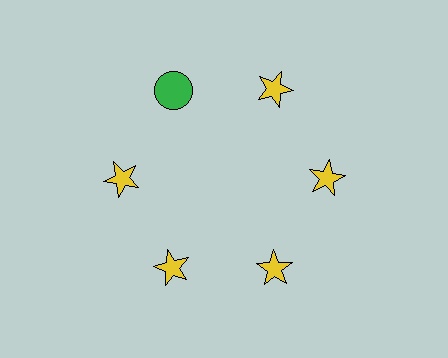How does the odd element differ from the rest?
It differs in both color (green instead of yellow) and shape (circle instead of star).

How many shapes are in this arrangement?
There are 6 shapes arranged in a ring pattern.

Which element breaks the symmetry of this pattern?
The green circle at roughly the 11 o'clock position breaks the symmetry. All other shapes are yellow stars.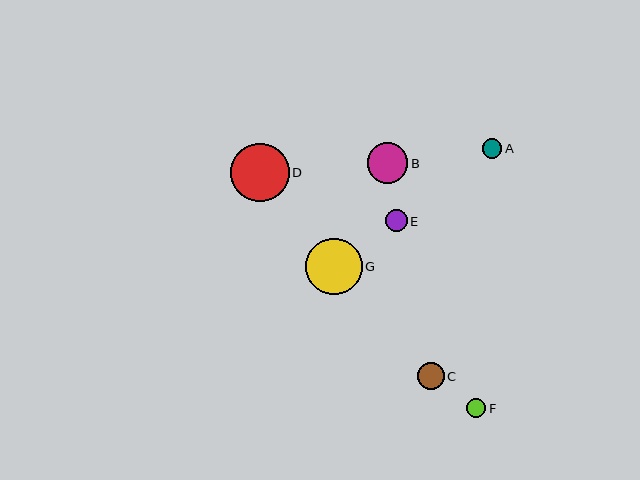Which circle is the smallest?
Circle F is the smallest with a size of approximately 19 pixels.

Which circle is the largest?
Circle D is the largest with a size of approximately 58 pixels.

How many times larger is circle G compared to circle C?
Circle G is approximately 2.1 times the size of circle C.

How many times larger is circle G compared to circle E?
Circle G is approximately 2.6 times the size of circle E.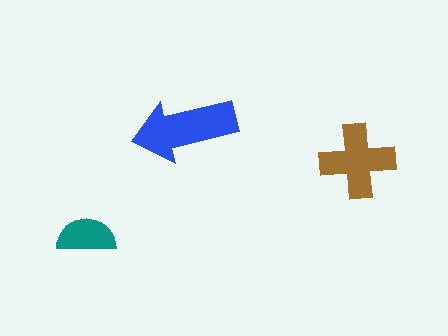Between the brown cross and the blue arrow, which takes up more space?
The blue arrow.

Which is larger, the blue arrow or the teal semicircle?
The blue arrow.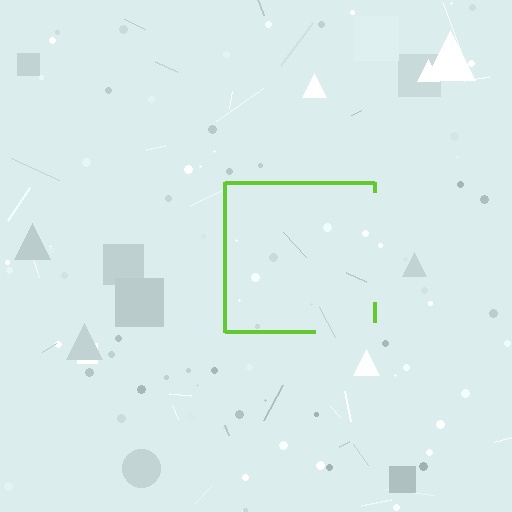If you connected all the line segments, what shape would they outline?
They would outline a square.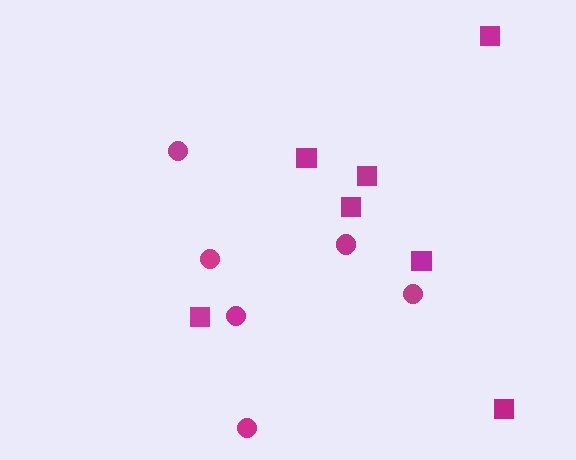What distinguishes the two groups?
There are 2 groups: one group of squares (7) and one group of circles (6).